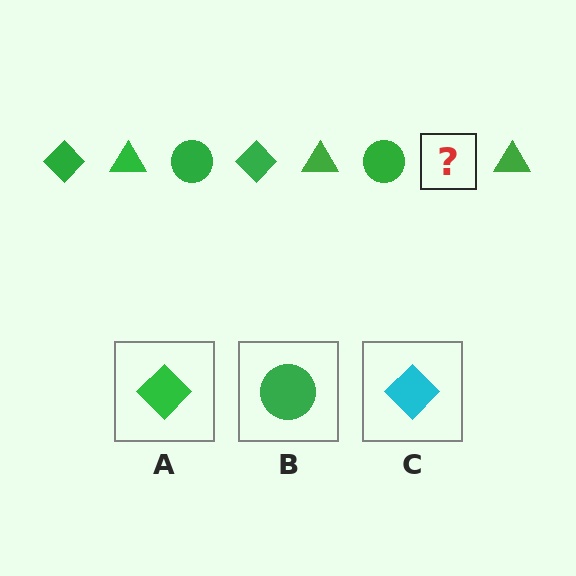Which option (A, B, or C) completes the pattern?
A.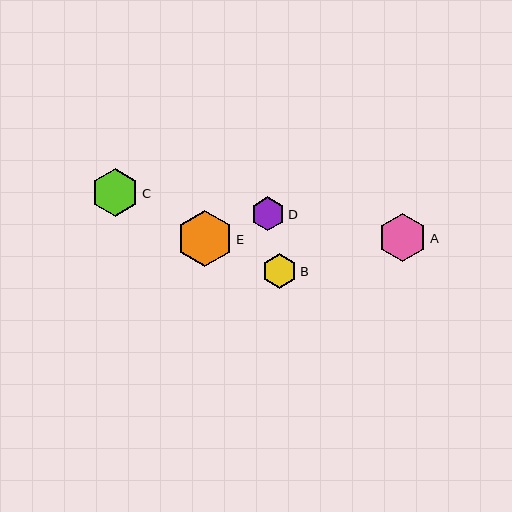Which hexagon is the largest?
Hexagon E is the largest with a size of approximately 56 pixels.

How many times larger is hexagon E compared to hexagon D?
Hexagon E is approximately 1.6 times the size of hexagon D.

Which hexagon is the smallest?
Hexagon D is the smallest with a size of approximately 34 pixels.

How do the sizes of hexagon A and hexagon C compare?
Hexagon A and hexagon C are approximately the same size.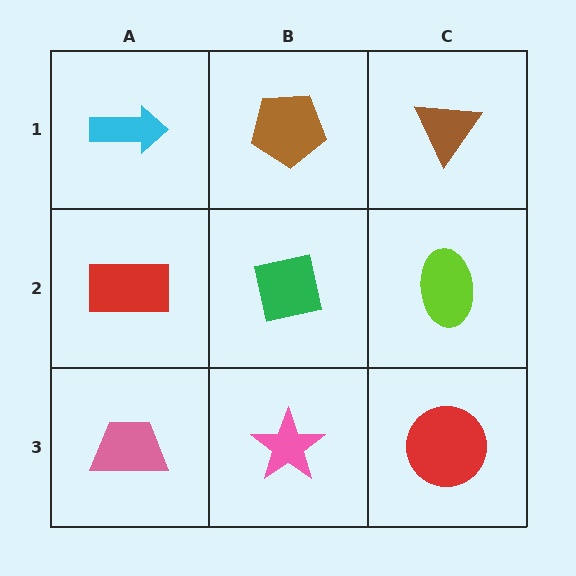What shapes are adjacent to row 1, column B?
A green square (row 2, column B), a cyan arrow (row 1, column A), a brown triangle (row 1, column C).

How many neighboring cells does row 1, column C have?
2.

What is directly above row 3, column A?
A red rectangle.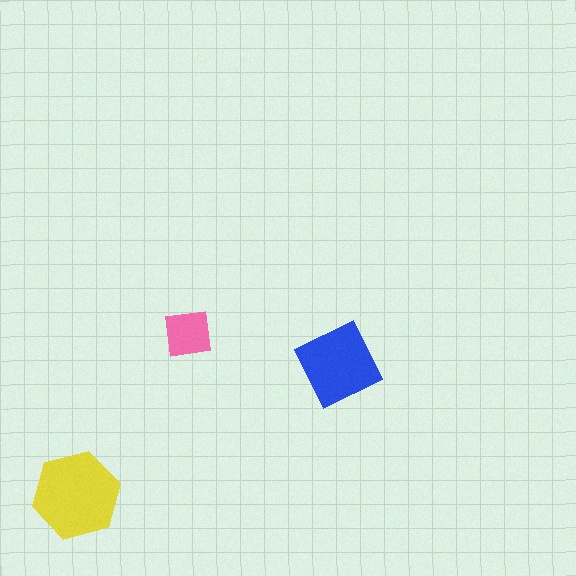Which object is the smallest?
The pink square.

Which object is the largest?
The yellow hexagon.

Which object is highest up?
The pink square is topmost.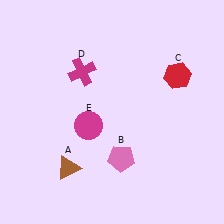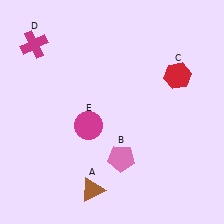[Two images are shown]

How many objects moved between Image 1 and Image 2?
2 objects moved between the two images.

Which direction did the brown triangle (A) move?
The brown triangle (A) moved right.